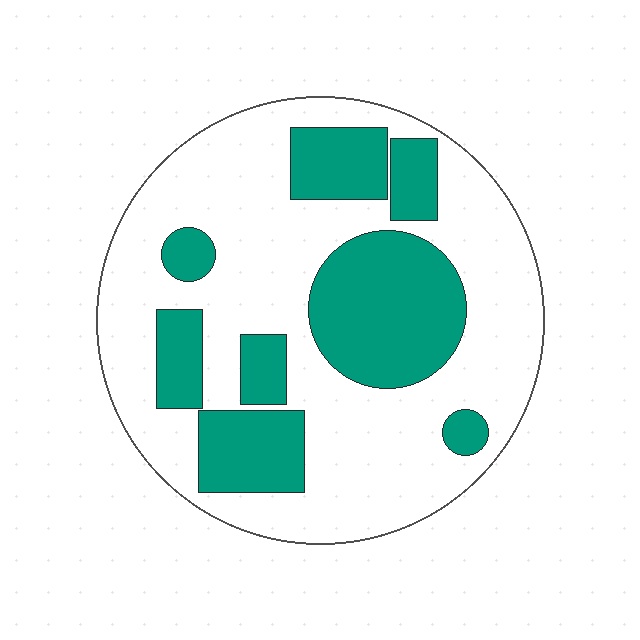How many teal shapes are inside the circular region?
8.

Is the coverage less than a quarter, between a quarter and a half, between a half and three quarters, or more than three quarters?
Between a quarter and a half.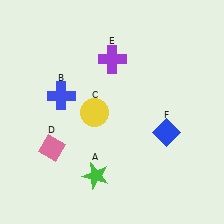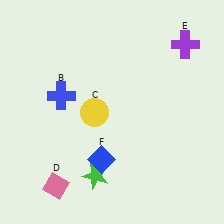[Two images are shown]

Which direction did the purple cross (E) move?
The purple cross (E) moved right.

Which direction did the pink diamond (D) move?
The pink diamond (D) moved down.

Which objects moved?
The objects that moved are: the pink diamond (D), the purple cross (E), the blue diamond (F).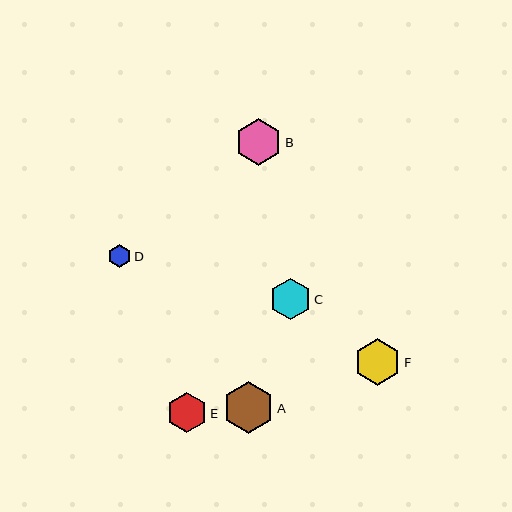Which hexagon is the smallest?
Hexagon D is the smallest with a size of approximately 23 pixels.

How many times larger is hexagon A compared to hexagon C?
Hexagon A is approximately 1.3 times the size of hexagon C.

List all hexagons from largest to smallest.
From largest to smallest: A, F, B, C, E, D.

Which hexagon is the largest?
Hexagon A is the largest with a size of approximately 52 pixels.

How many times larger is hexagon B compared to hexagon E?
Hexagon B is approximately 1.2 times the size of hexagon E.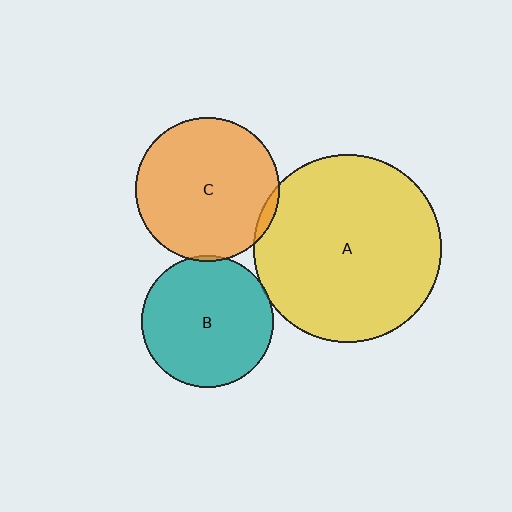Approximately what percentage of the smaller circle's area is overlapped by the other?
Approximately 5%.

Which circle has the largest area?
Circle A (yellow).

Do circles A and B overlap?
Yes.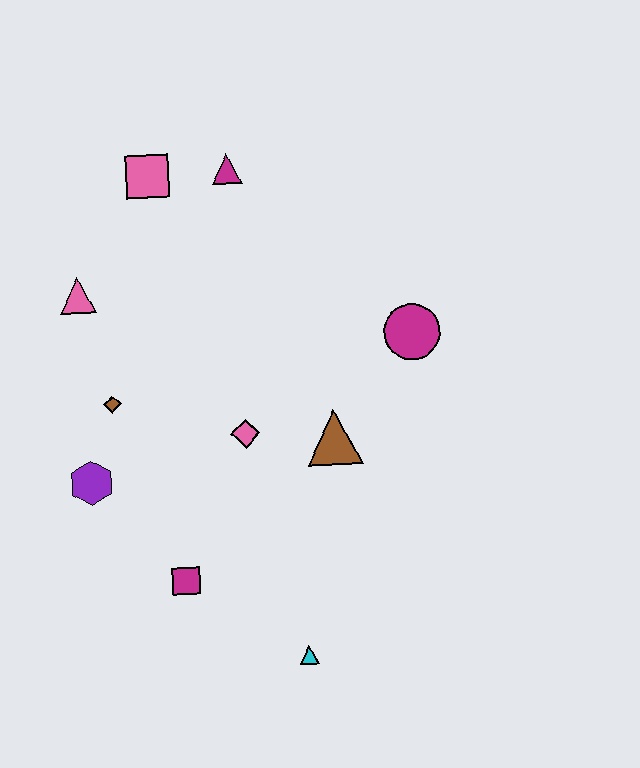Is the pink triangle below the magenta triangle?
Yes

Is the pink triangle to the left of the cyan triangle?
Yes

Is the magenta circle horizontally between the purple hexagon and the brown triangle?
No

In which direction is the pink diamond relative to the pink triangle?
The pink diamond is to the right of the pink triangle.